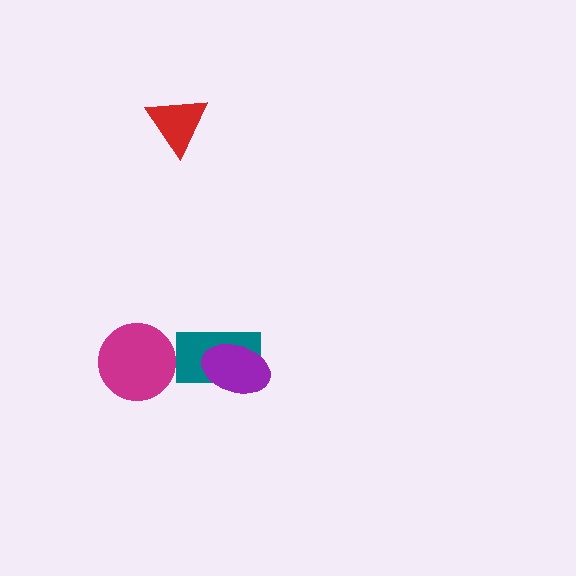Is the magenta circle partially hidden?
No, no other shape covers it.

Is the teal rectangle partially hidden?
Yes, it is partially covered by another shape.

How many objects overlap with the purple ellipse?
1 object overlaps with the purple ellipse.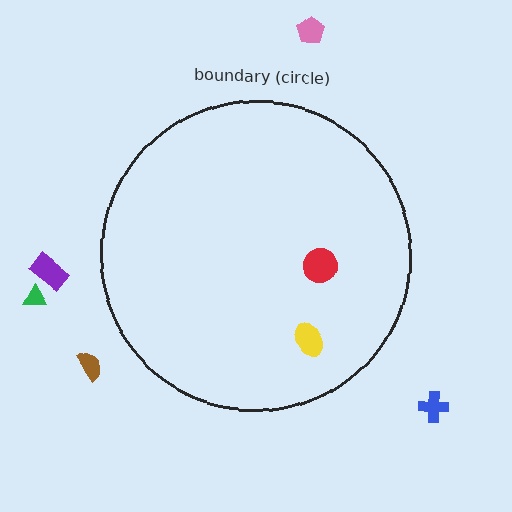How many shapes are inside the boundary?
2 inside, 5 outside.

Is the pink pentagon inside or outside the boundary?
Outside.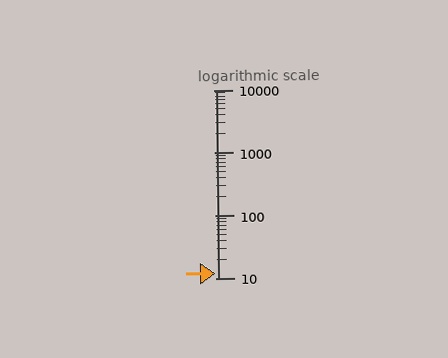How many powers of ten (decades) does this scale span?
The scale spans 3 decades, from 10 to 10000.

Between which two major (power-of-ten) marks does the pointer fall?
The pointer is between 10 and 100.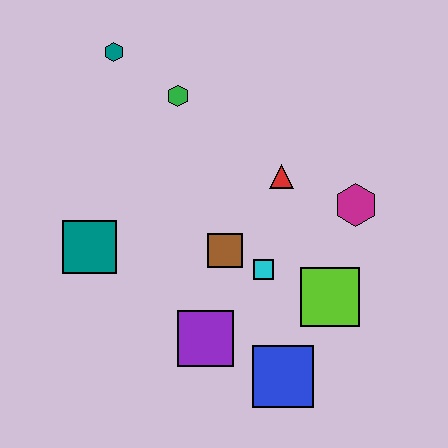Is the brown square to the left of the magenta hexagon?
Yes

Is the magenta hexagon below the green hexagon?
Yes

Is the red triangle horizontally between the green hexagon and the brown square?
No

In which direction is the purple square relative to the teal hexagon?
The purple square is below the teal hexagon.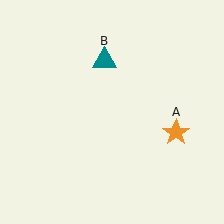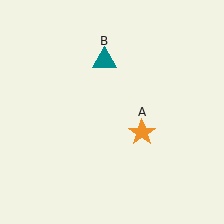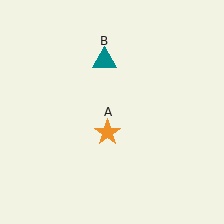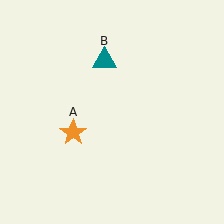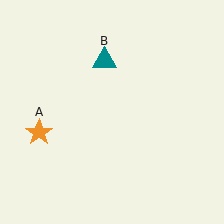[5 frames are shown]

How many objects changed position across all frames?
1 object changed position: orange star (object A).